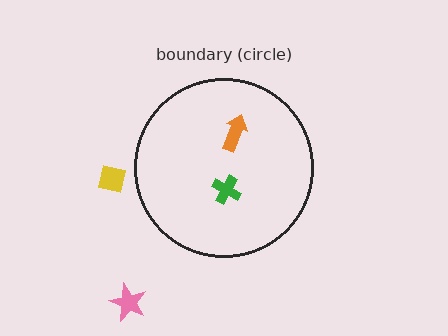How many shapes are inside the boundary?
2 inside, 2 outside.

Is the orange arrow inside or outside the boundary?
Inside.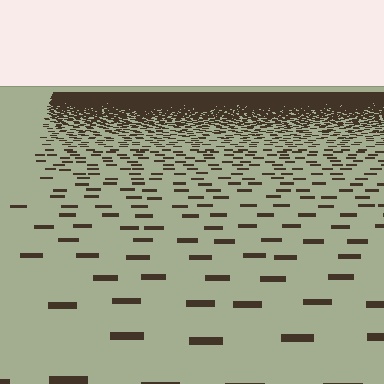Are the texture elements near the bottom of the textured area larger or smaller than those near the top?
Larger. Near the bottom, elements are closer to the viewer and appear at a bigger on-screen size.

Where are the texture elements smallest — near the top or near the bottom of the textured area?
Near the top.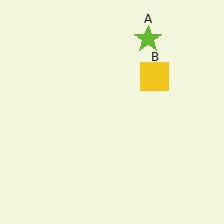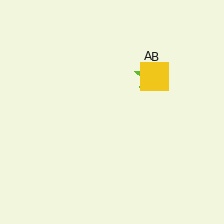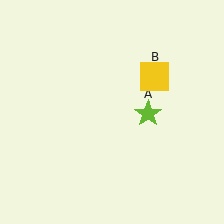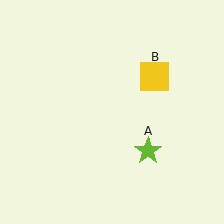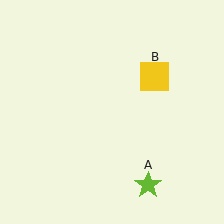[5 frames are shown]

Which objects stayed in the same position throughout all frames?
Yellow square (object B) remained stationary.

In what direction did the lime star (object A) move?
The lime star (object A) moved down.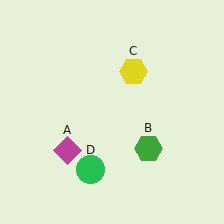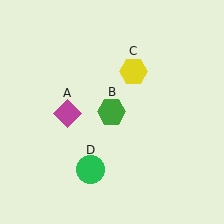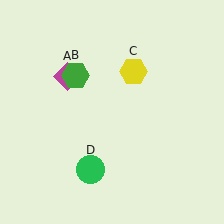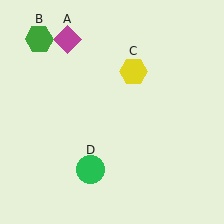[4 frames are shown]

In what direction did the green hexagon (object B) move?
The green hexagon (object B) moved up and to the left.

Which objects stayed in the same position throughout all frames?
Yellow hexagon (object C) and green circle (object D) remained stationary.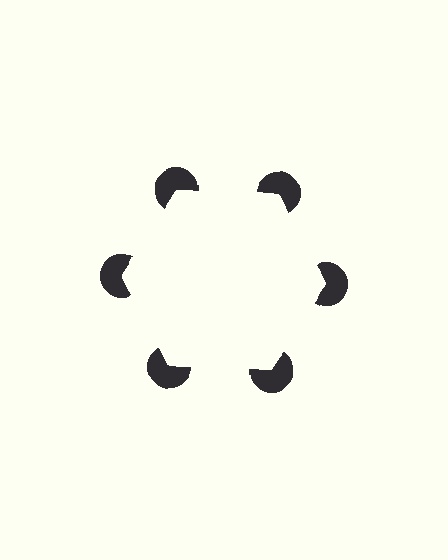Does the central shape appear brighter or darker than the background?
It typically appears slightly brighter than the background, even though no actual brightness change is drawn.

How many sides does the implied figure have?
6 sides.